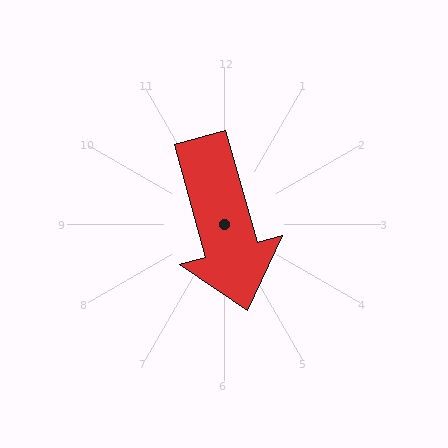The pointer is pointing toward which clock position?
Roughly 5 o'clock.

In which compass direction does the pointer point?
South.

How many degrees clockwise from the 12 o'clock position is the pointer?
Approximately 164 degrees.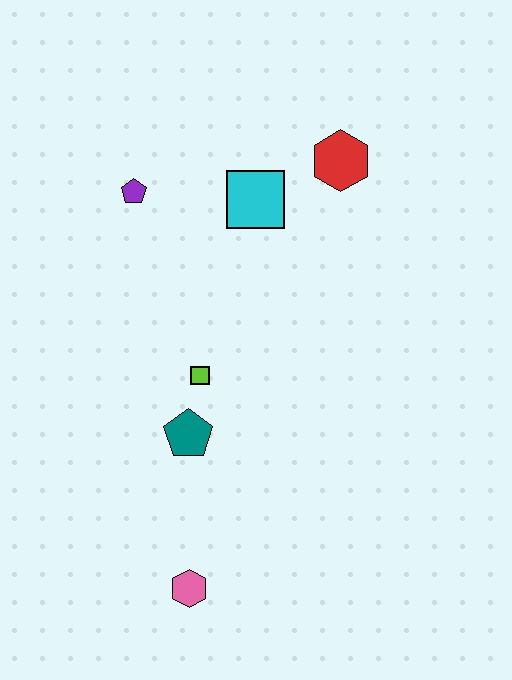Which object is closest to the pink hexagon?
The teal pentagon is closest to the pink hexagon.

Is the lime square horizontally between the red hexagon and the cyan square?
No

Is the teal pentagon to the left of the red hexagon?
Yes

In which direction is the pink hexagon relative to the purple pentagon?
The pink hexagon is below the purple pentagon.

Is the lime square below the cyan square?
Yes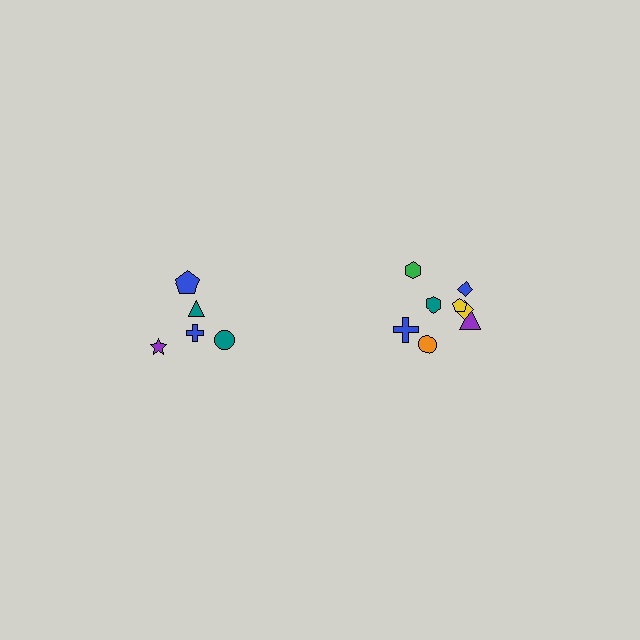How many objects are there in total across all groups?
There are 13 objects.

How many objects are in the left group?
There are 5 objects.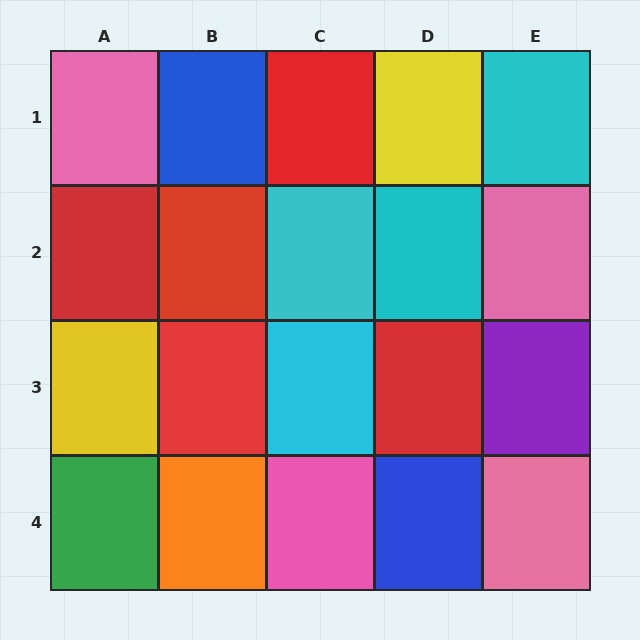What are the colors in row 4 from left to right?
Green, orange, pink, blue, pink.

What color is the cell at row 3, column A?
Yellow.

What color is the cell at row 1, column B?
Blue.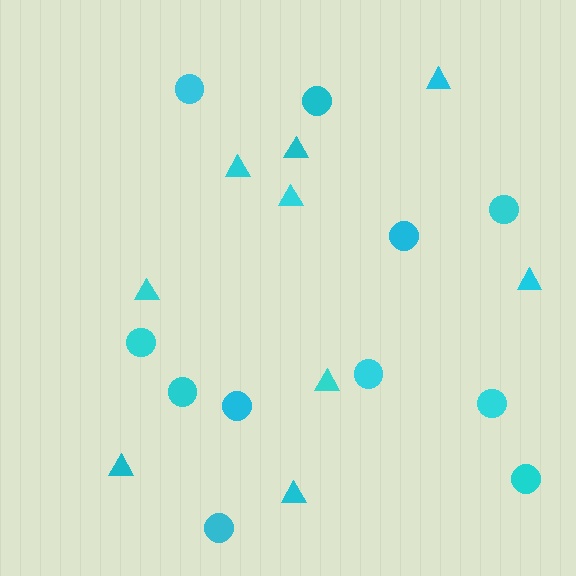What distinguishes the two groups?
There are 2 groups: one group of triangles (9) and one group of circles (11).